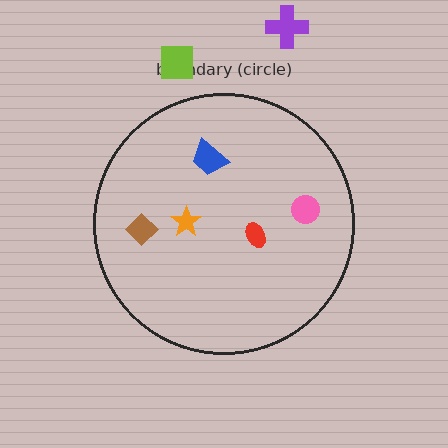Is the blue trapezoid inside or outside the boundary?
Inside.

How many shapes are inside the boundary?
5 inside, 2 outside.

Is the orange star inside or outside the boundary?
Inside.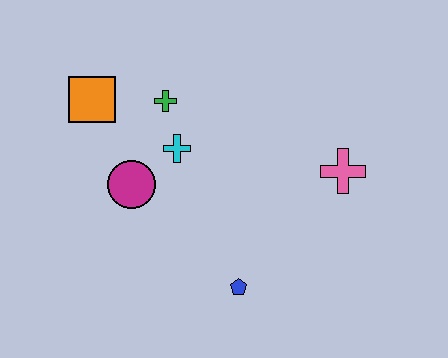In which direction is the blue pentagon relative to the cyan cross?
The blue pentagon is below the cyan cross.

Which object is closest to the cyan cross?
The green cross is closest to the cyan cross.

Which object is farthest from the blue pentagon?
The orange square is farthest from the blue pentagon.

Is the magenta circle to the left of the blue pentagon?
Yes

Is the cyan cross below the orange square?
Yes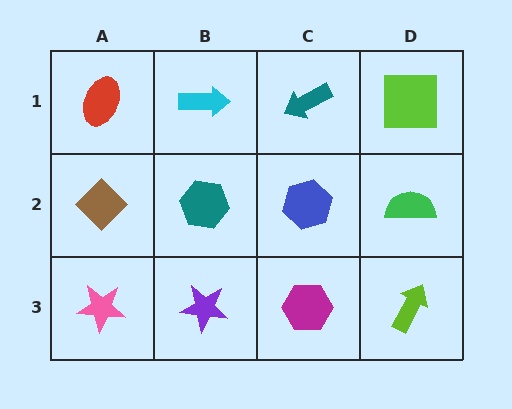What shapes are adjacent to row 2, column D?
A lime square (row 1, column D), a lime arrow (row 3, column D), a blue hexagon (row 2, column C).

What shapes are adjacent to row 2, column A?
A red ellipse (row 1, column A), a pink star (row 3, column A), a teal hexagon (row 2, column B).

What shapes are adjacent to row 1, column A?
A brown diamond (row 2, column A), a cyan arrow (row 1, column B).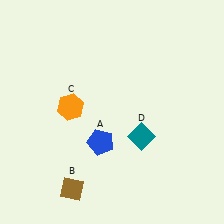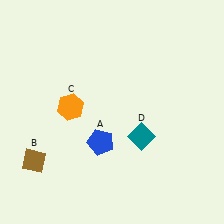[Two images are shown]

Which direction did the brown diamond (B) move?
The brown diamond (B) moved left.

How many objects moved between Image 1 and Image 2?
1 object moved between the two images.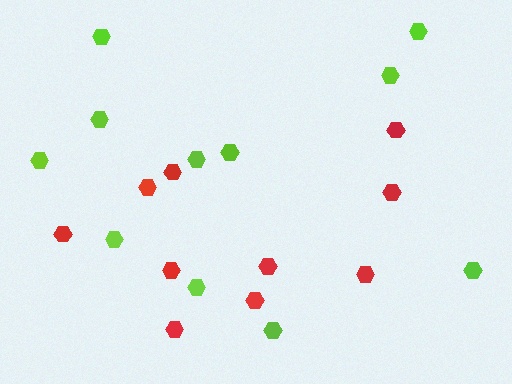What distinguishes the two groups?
There are 2 groups: one group of red hexagons (10) and one group of lime hexagons (11).